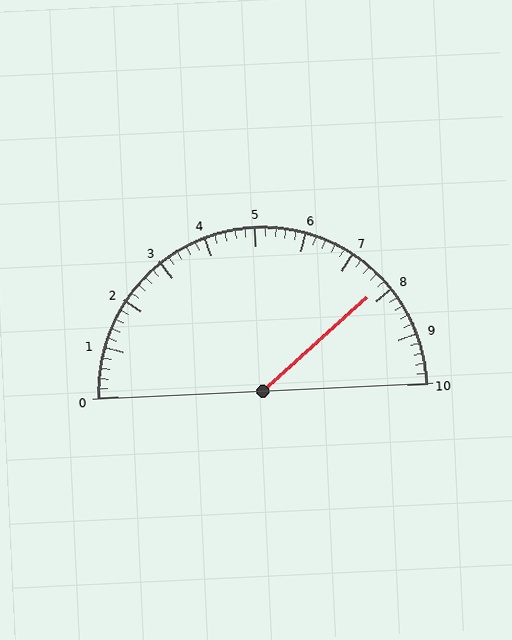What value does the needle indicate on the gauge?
The needle indicates approximately 7.8.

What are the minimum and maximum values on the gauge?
The gauge ranges from 0 to 10.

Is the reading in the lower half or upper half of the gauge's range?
The reading is in the upper half of the range (0 to 10).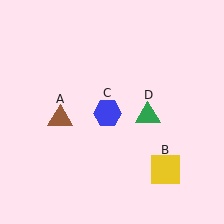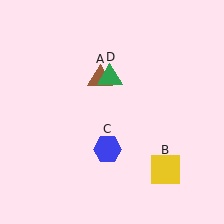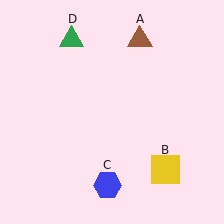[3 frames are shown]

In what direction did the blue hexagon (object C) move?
The blue hexagon (object C) moved down.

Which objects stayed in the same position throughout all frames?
Yellow square (object B) remained stationary.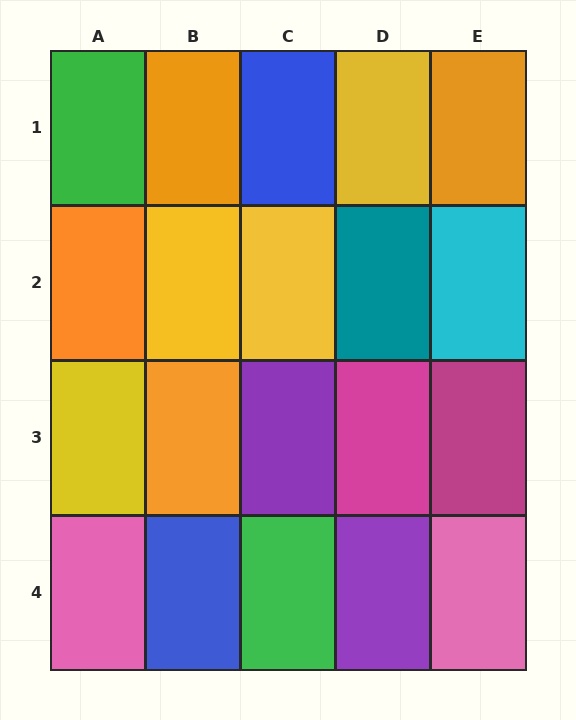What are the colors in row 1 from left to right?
Green, orange, blue, yellow, orange.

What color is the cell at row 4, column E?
Pink.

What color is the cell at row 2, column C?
Yellow.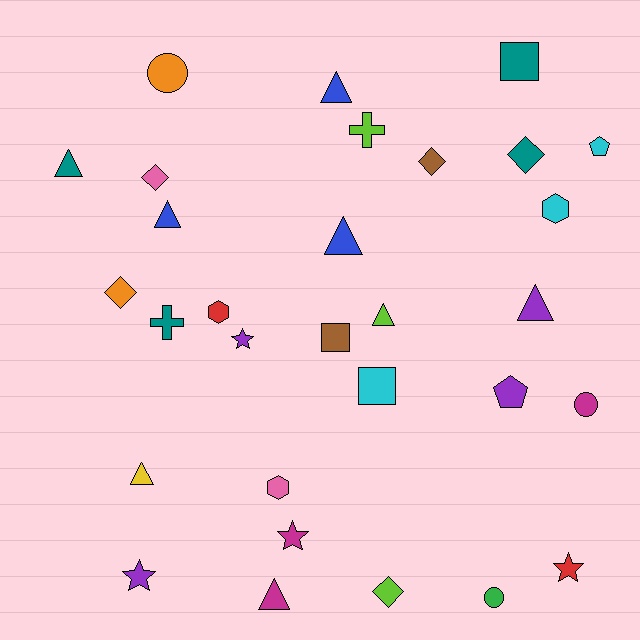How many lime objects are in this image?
There are 3 lime objects.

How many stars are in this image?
There are 4 stars.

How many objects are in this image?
There are 30 objects.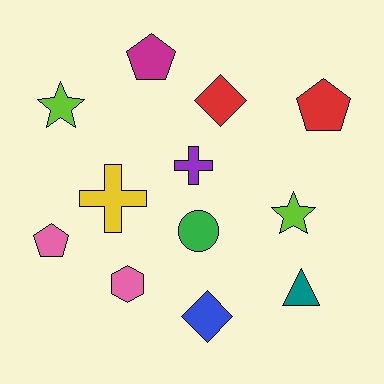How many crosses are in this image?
There are 2 crosses.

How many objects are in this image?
There are 12 objects.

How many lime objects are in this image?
There are 2 lime objects.